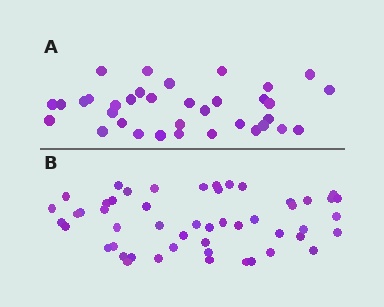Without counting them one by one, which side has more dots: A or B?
Region B (the bottom region) has more dots.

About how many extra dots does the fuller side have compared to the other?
Region B has approximately 15 more dots than region A.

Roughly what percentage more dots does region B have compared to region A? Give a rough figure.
About 45% more.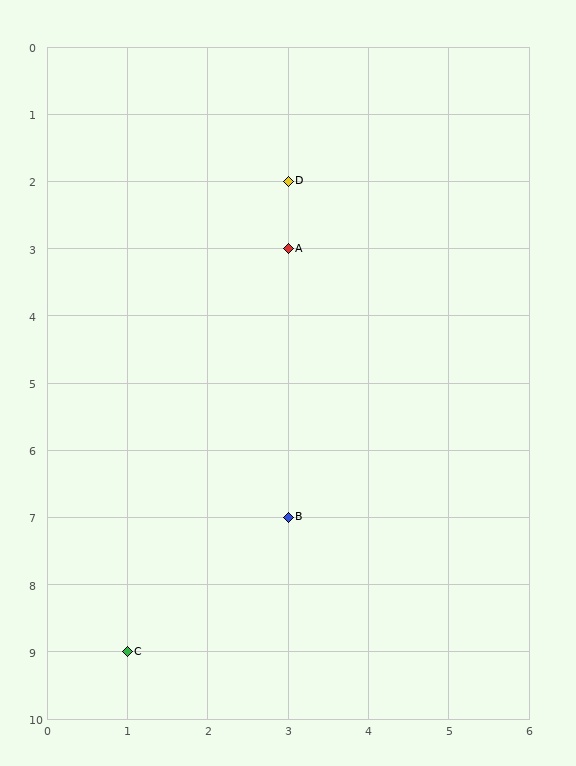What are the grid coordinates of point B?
Point B is at grid coordinates (3, 7).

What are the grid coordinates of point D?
Point D is at grid coordinates (3, 2).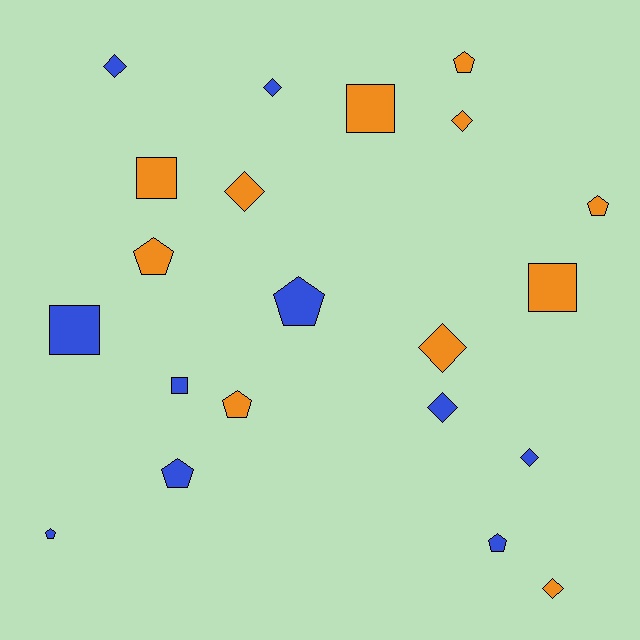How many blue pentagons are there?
There are 4 blue pentagons.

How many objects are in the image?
There are 21 objects.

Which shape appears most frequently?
Diamond, with 8 objects.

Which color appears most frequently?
Orange, with 11 objects.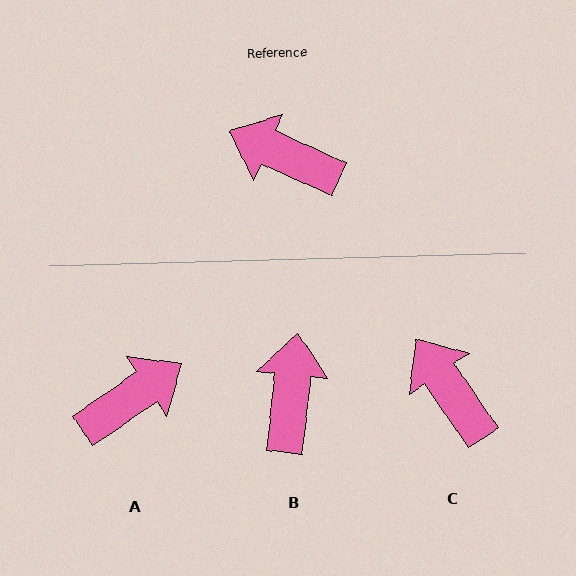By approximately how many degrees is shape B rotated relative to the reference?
Approximately 73 degrees clockwise.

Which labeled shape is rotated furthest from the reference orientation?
A, about 122 degrees away.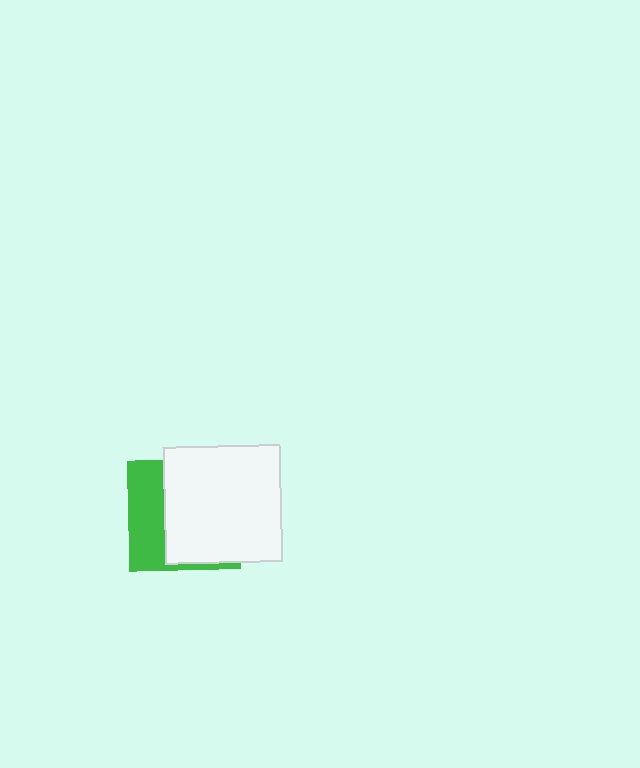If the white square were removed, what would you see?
You would see the complete green square.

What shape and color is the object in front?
The object in front is a white square.